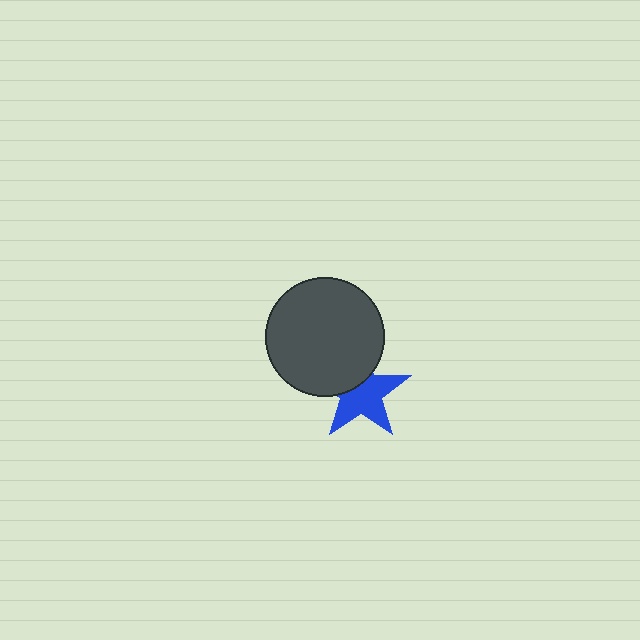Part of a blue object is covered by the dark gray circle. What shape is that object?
It is a star.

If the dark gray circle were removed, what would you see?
You would see the complete blue star.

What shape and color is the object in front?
The object in front is a dark gray circle.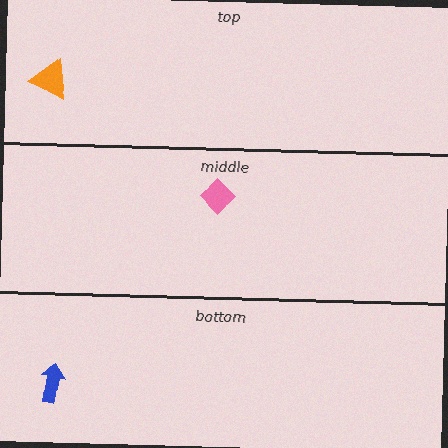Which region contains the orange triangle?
The top region.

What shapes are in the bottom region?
The blue arrow.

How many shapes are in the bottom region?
1.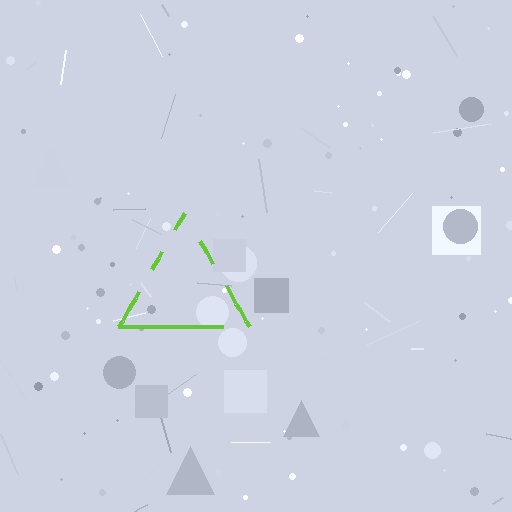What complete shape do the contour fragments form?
The contour fragments form a triangle.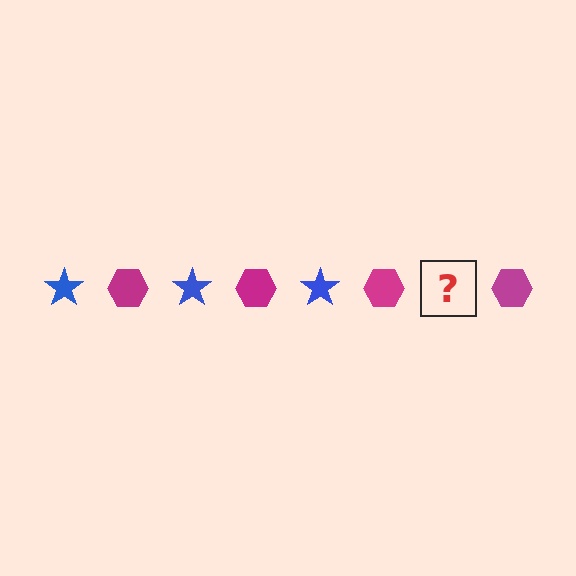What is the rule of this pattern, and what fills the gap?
The rule is that the pattern alternates between blue star and magenta hexagon. The gap should be filled with a blue star.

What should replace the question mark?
The question mark should be replaced with a blue star.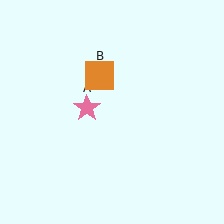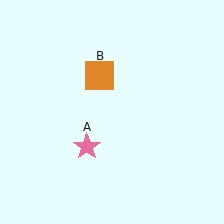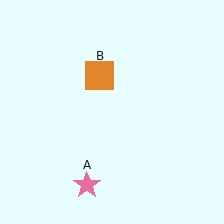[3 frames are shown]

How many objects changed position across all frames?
1 object changed position: pink star (object A).